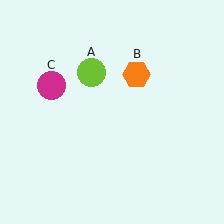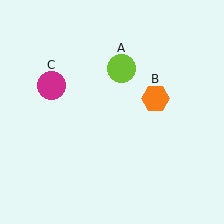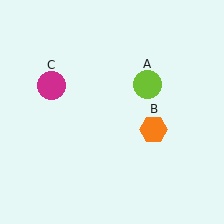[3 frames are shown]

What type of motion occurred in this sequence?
The lime circle (object A), orange hexagon (object B) rotated clockwise around the center of the scene.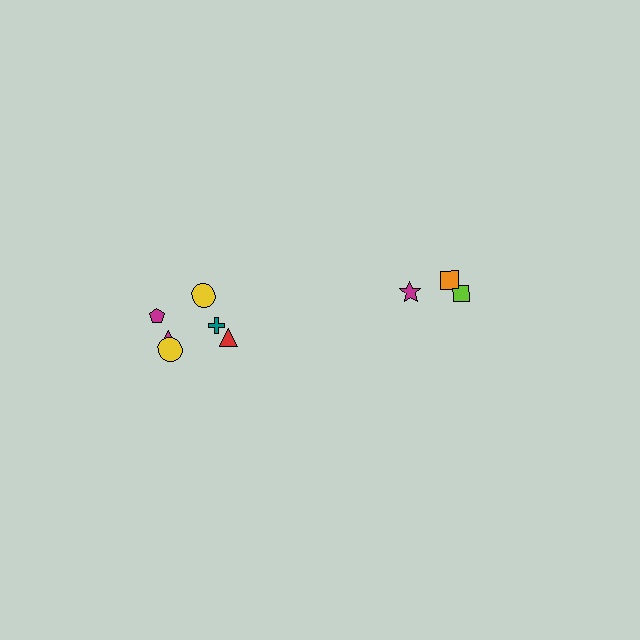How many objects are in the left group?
There are 6 objects.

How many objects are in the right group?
There are 3 objects.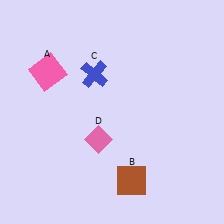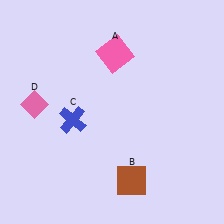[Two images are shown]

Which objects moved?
The objects that moved are: the pink square (A), the blue cross (C), the pink diamond (D).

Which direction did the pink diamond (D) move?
The pink diamond (D) moved left.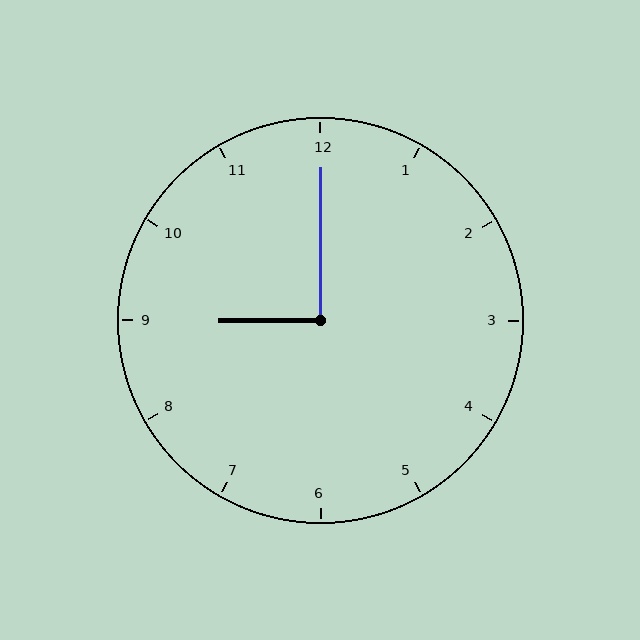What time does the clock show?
9:00.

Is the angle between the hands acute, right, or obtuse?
It is right.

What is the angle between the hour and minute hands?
Approximately 90 degrees.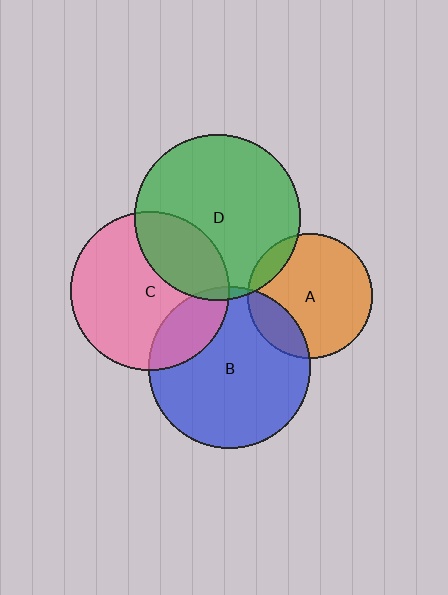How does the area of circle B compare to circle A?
Approximately 1.7 times.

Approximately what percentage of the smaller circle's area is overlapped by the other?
Approximately 30%.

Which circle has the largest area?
Circle D (green).